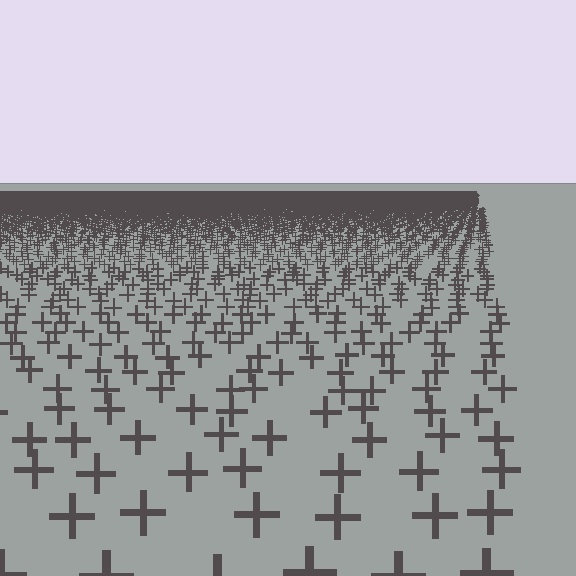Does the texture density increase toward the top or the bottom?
Density increases toward the top.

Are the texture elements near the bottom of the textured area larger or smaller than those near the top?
Larger. Near the bottom, elements are closer to the viewer and appear at a bigger on-screen size.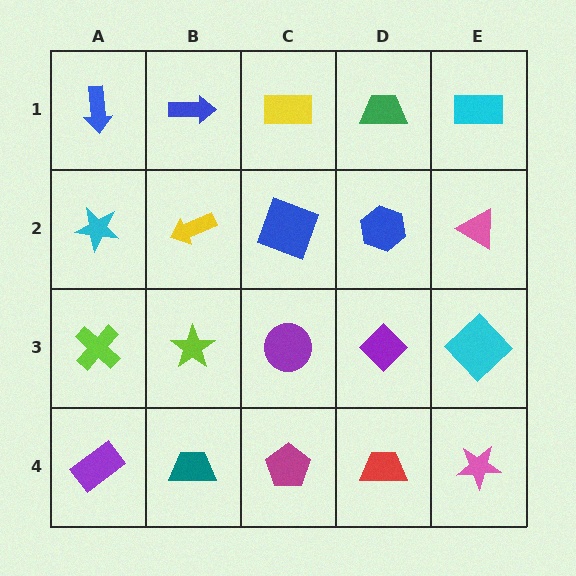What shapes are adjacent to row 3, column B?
A yellow arrow (row 2, column B), a teal trapezoid (row 4, column B), a lime cross (row 3, column A), a purple circle (row 3, column C).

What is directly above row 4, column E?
A cyan diamond.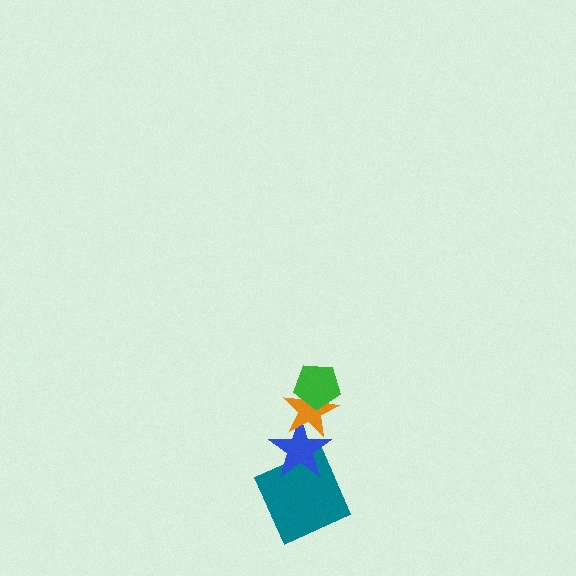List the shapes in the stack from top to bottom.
From top to bottom: the green pentagon, the orange star, the blue star, the teal square.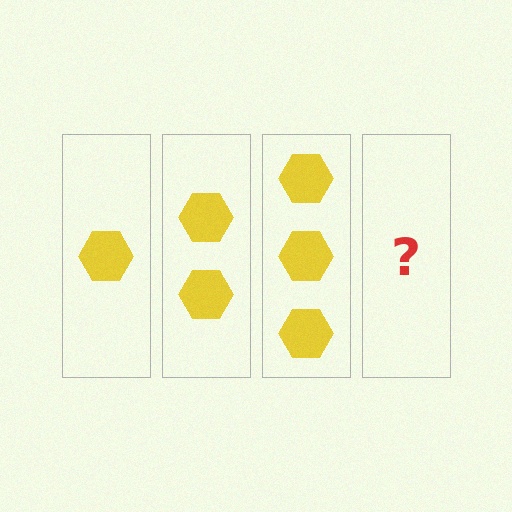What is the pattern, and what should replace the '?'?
The pattern is that each step adds one more hexagon. The '?' should be 4 hexagons.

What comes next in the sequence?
The next element should be 4 hexagons.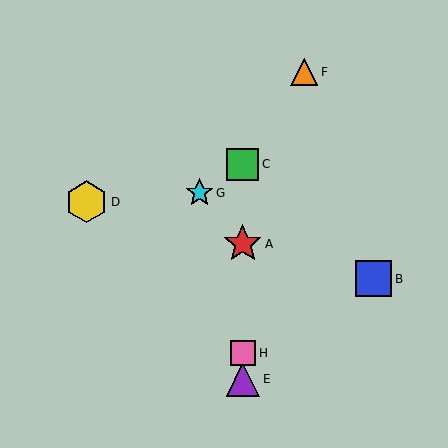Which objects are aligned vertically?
Objects A, C, E, H are aligned vertically.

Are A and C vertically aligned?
Yes, both are at x≈243.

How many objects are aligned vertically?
4 objects (A, C, E, H) are aligned vertically.